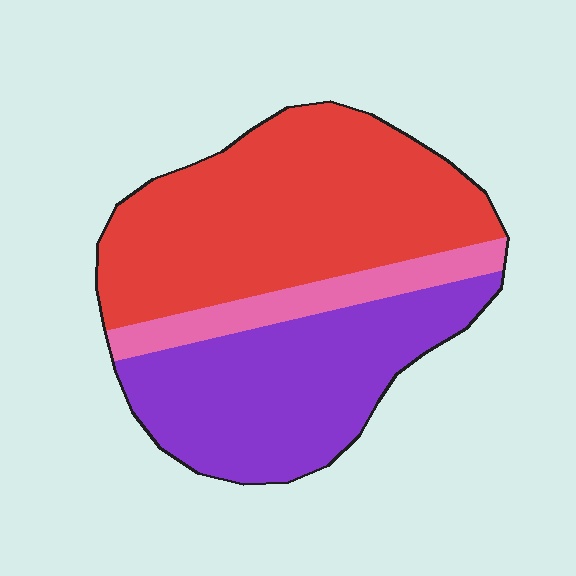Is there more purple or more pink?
Purple.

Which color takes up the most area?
Red, at roughly 50%.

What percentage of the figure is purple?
Purple takes up about three eighths (3/8) of the figure.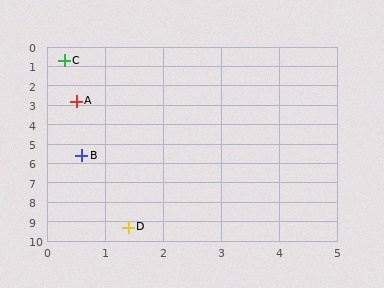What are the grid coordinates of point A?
Point A is at approximately (0.5, 2.8).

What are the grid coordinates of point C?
Point C is at approximately (0.3, 0.7).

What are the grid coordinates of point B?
Point B is at approximately (0.6, 5.6).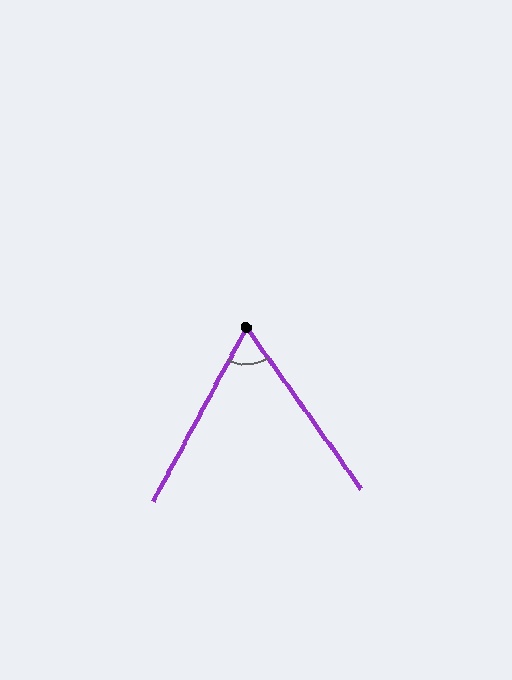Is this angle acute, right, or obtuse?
It is acute.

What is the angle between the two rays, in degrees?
Approximately 64 degrees.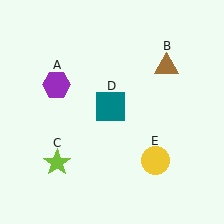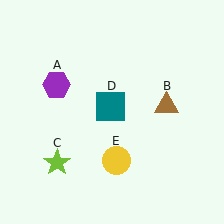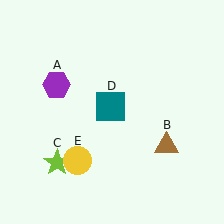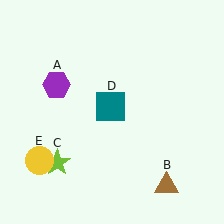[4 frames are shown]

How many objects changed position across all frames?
2 objects changed position: brown triangle (object B), yellow circle (object E).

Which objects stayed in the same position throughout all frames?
Purple hexagon (object A) and lime star (object C) and teal square (object D) remained stationary.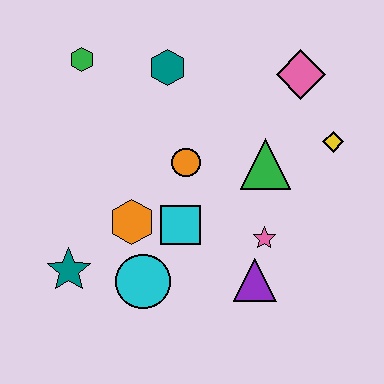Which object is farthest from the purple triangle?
The green hexagon is farthest from the purple triangle.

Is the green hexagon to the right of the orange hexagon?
No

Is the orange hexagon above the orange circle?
No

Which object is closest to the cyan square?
The orange hexagon is closest to the cyan square.